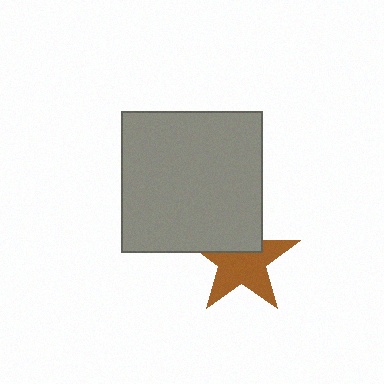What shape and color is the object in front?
The object in front is a gray square.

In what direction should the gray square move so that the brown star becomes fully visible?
The gray square should move up. That is the shortest direction to clear the overlap and leave the brown star fully visible.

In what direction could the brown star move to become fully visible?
The brown star could move down. That would shift it out from behind the gray square entirely.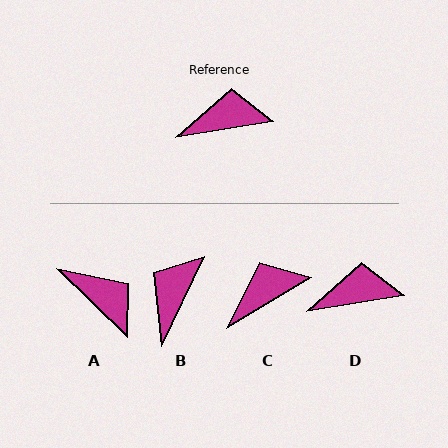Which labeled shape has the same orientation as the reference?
D.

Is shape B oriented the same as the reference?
No, it is off by about 55 degrees.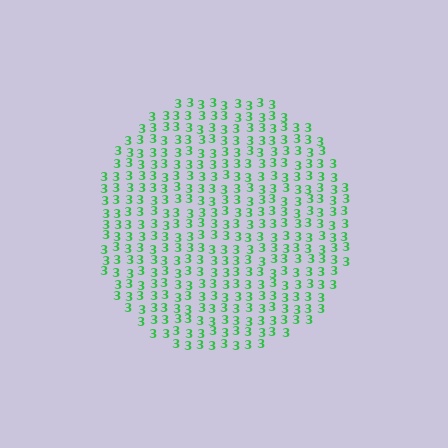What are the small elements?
The small elements are digit 3's.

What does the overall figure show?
The overall figure shows a circle.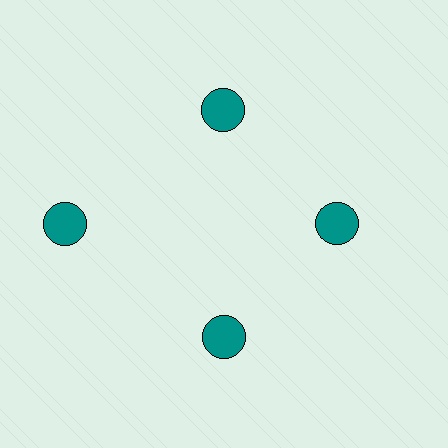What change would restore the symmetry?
The symmetry would be restored by moving it inward, back onto the ring so that all 4 circles sit at equal angles and equal distance from the center.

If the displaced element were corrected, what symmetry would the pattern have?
It would have 4-fold rotational symmetry — the pattern would map onto itself every 90 degrees.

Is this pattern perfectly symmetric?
No. The 4 teal circles are arranged in a ring, but one element near the 9 o'clock position is pushed outward from the center, breaking the 4-fold rotational symmetry.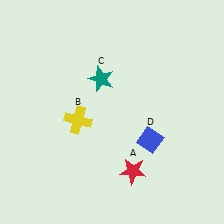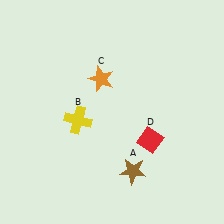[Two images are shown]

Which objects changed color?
A changed from red to brown. C changed from teal to orange. D changed from blue to red.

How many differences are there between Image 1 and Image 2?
There are 3 differences between the two images.